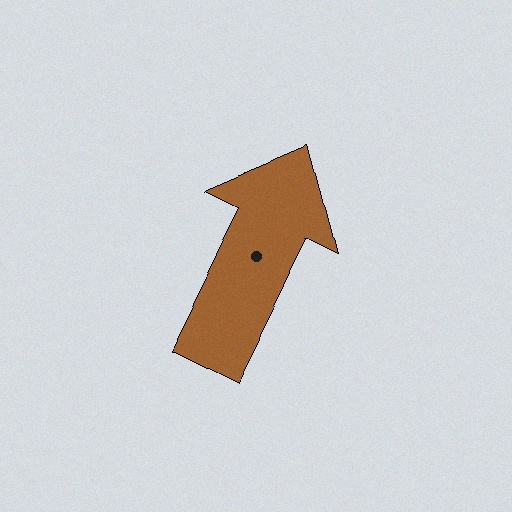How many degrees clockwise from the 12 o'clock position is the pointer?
Approximately 26 degrees.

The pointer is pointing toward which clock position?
Roughly 1 o'clock.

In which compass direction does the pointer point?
Northeast.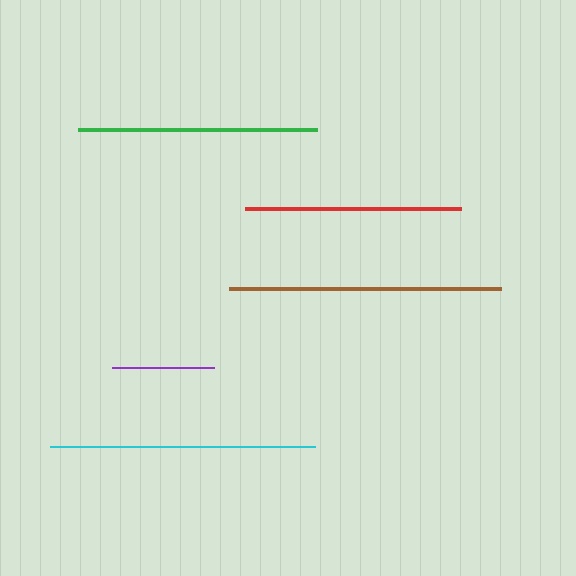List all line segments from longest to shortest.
From longest to shortest: brown, cyan, green, red, purple.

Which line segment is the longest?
The brown line is the longest at approximately 272 pixels.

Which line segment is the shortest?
The purple line is the shortest at approximately 102 pixels.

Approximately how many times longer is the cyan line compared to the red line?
The cyan line is approximately 1.2 times the length of the red line.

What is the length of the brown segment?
The brown segment is approximately 272 pixels long.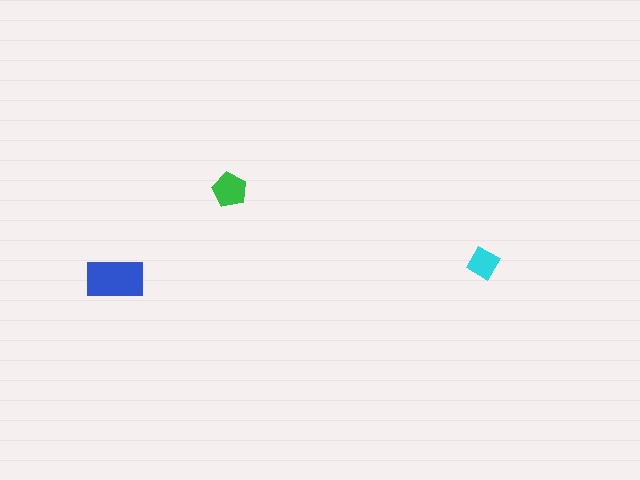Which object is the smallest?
The cyan diamond.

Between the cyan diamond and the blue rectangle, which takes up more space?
The blue rectangle.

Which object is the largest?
The blue rectangle.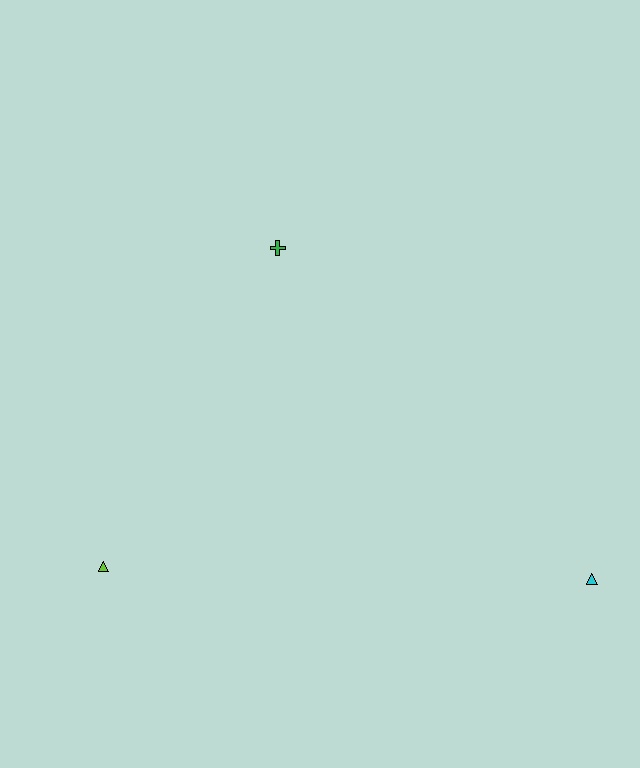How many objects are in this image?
There are 3 objects.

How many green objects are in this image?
There is 1 green object.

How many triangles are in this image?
There are 2 triangles.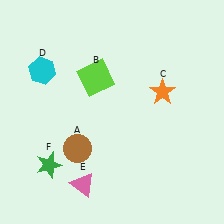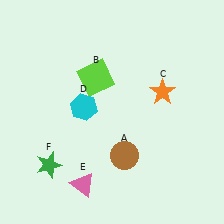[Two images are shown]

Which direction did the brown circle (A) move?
The brown circle (A) moved right.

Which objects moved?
The objects that moved are: the brown circle (A), the cyan hexagon (D).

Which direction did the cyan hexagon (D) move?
The cyan hexagon (D) moved right.